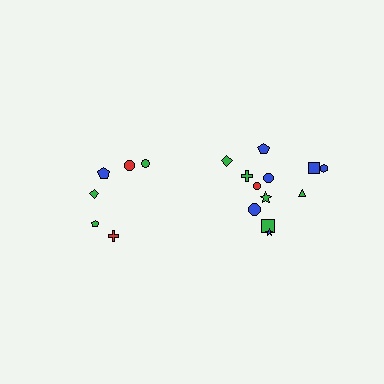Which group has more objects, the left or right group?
The right group.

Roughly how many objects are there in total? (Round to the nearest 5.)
Roughly 20 objects in total.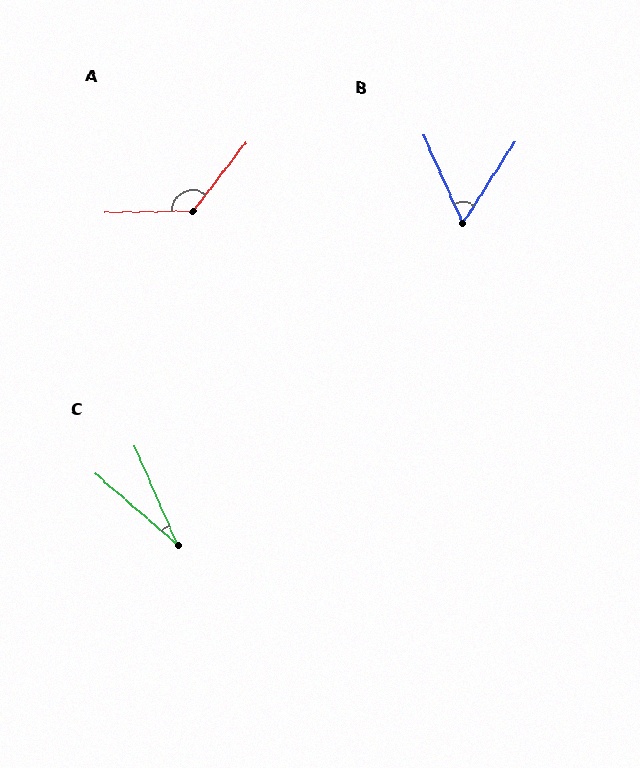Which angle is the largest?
A, at approximately 129 degrees.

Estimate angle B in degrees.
Approximately 56 degrees.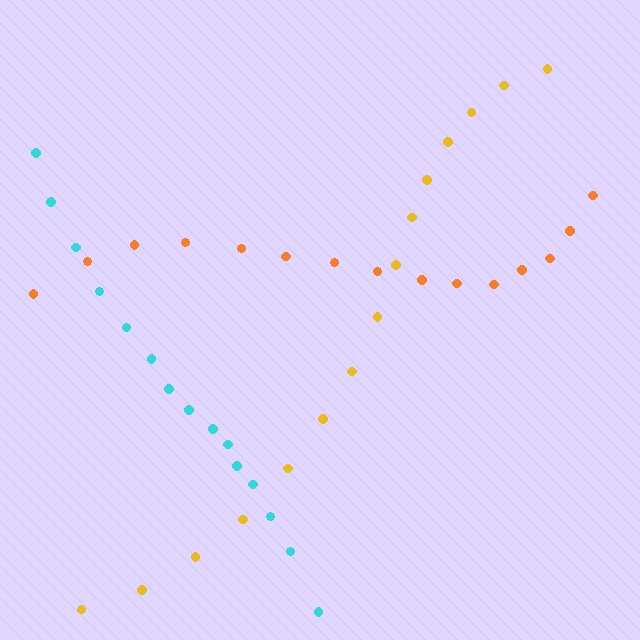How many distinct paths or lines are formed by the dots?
There are 3 distinct paths.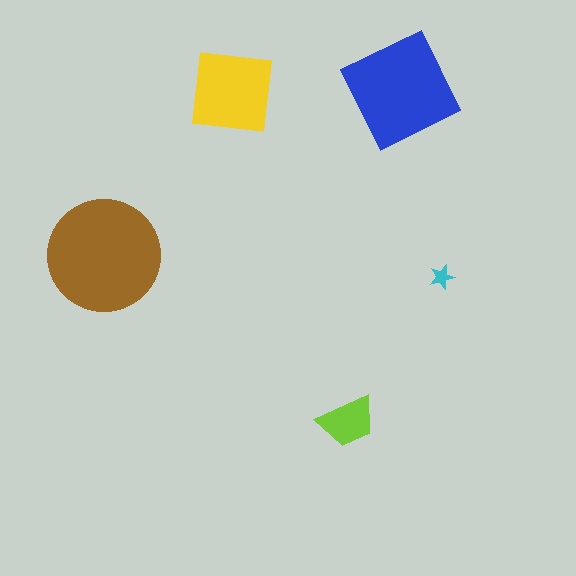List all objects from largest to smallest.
The brown circle, the blue diamond, the yellow square, the lime trapezoid, the cyan star.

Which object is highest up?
The blue diamond is topmost.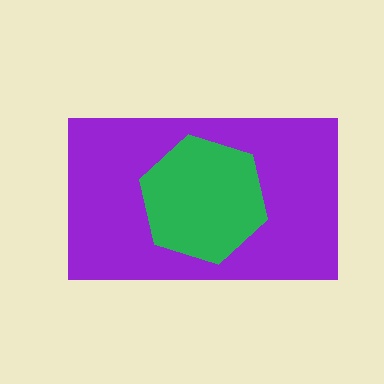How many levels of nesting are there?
2.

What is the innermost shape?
The green hexagon.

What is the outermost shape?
The purple rectangle.